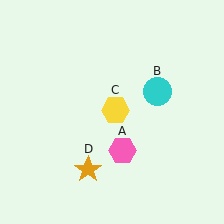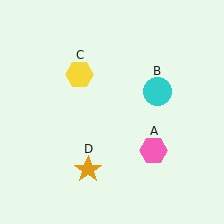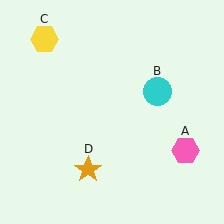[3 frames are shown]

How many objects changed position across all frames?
2 objects changed position: pink hexagon (object A), yellow hexagon (object C).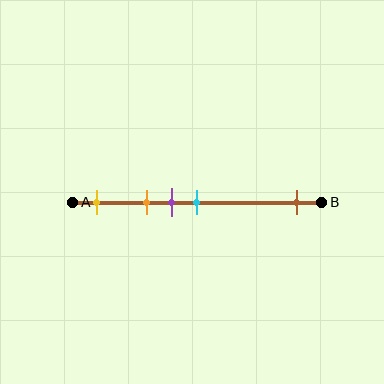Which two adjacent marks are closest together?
The purple and cyan marks are the closest adjacent pair.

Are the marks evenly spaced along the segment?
No, the marks are not evenly spaced.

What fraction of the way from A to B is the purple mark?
The purple mark is approximately 40% (0.4) of the way from A to B.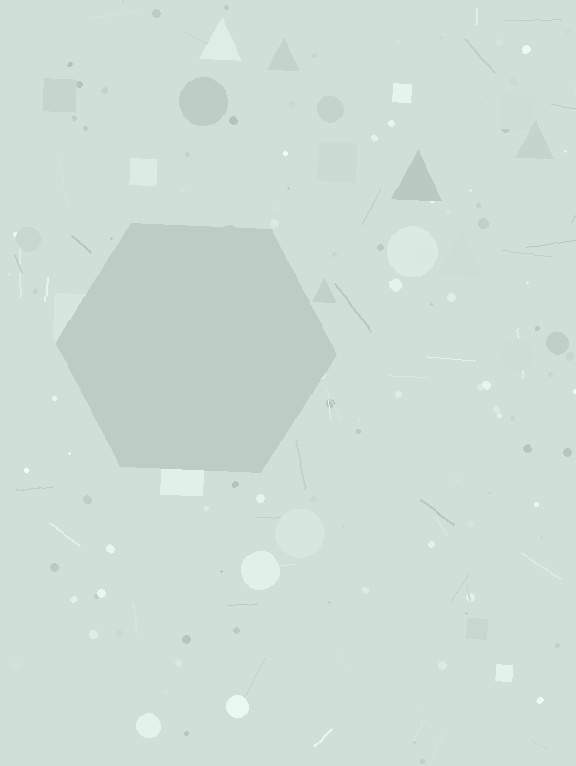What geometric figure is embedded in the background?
A hexagon is embedded in the background.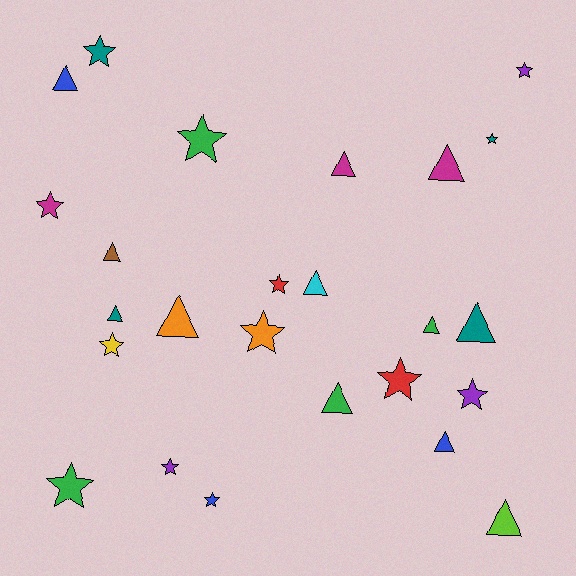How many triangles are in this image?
There are 12 triangles.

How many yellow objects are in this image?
There is 1 yellow object.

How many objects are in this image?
There are 25 objects.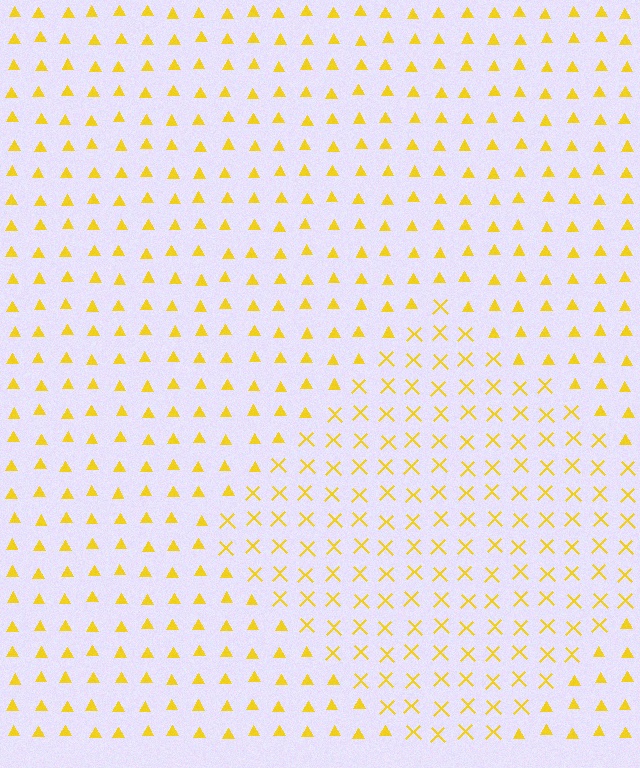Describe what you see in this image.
The image is filled with small yellow elements arranged in a uniform grid. A diamond-shaped region contains X marks, while the surrounding area contains triangles. The boundary is defined purely by the change in element shape.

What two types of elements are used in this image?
The image uses X marks inside the diamond region and triangles outside it.